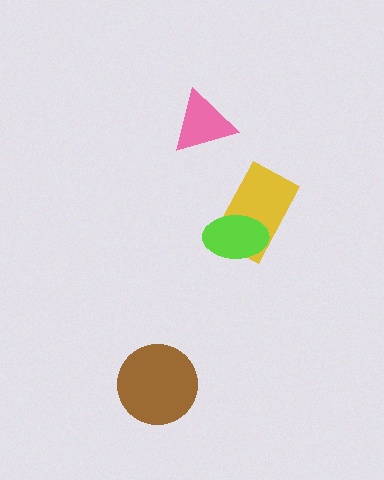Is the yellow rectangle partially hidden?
Yes, it is partially covered by another shape.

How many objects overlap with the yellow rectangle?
1 object overlaps with the yellow rectangle.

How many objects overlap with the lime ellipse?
1 object overlaps with the lime ellipse.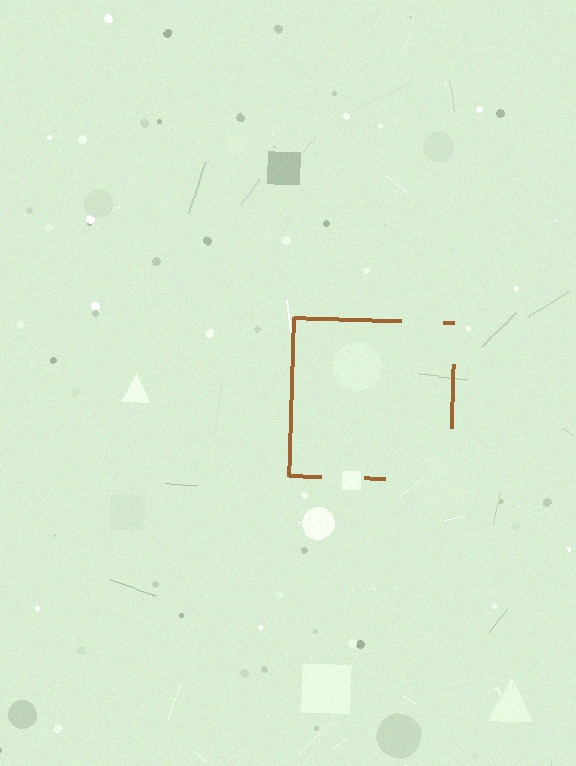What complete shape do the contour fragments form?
The contour fragments form a square.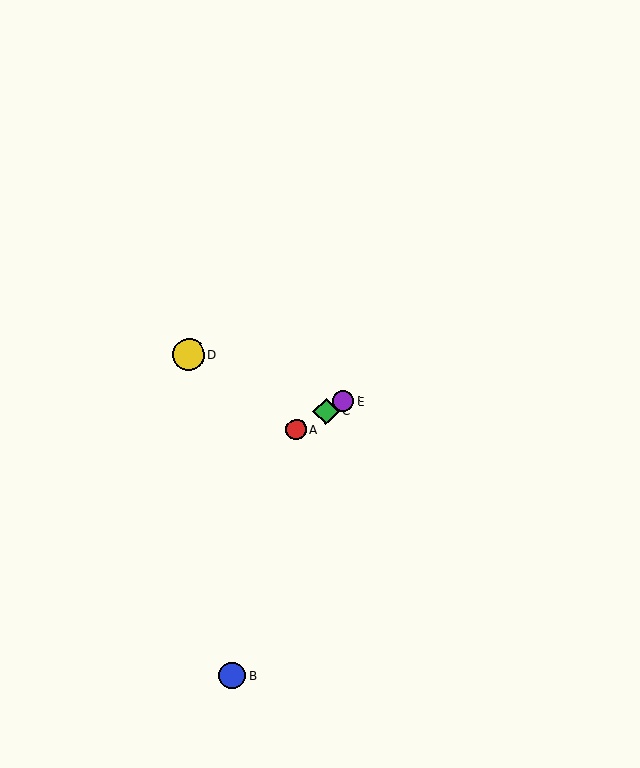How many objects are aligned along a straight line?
3 objects (A, C, E) are aligned along a straight line.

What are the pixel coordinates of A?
Object A is at (296, 429).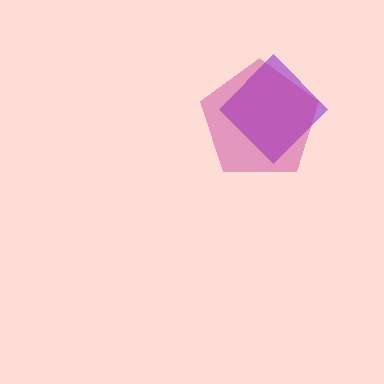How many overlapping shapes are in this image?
There are 2 overlapping shapes in the image.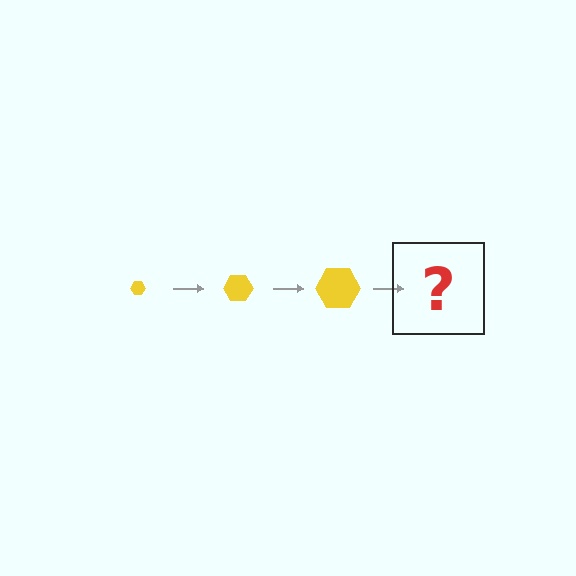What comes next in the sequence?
The next element should be a yellow hexagon, larger than the previous one.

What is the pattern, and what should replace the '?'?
The pattern is that the hexagon gets progressively larger each step. The '?' should be a yellow hexagon, larger than the previous one.